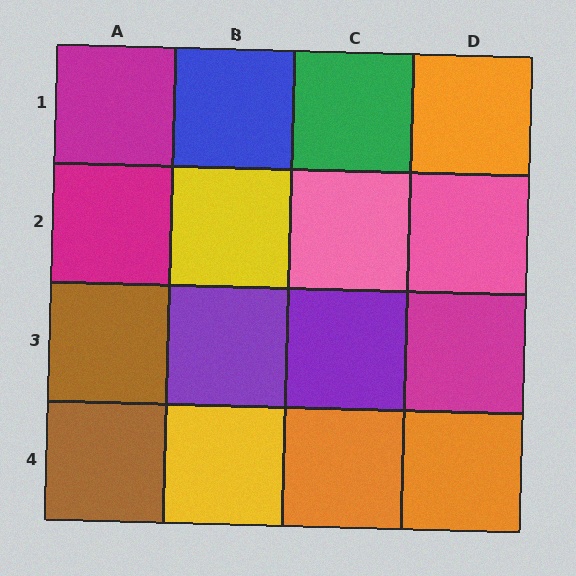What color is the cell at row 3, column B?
Purple.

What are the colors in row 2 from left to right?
Magenta, yellow, pink, pink.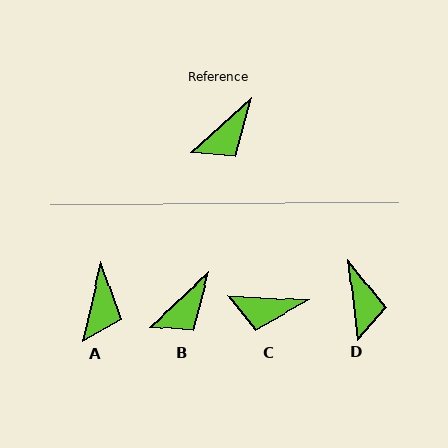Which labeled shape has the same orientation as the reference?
B.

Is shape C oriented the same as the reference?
No, it is off by about 46 degrees.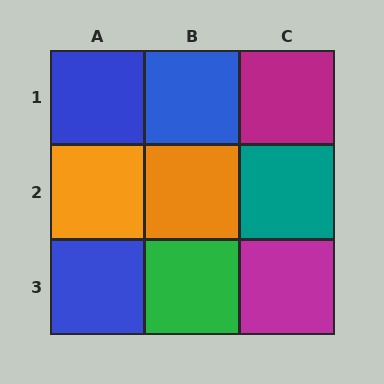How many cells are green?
1 cell is green.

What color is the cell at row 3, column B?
Green.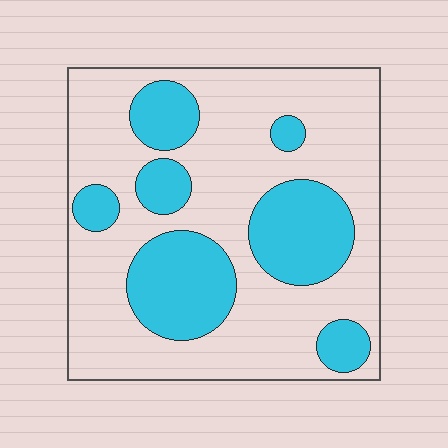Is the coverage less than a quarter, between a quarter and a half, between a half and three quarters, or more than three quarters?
Between a quarter and a half.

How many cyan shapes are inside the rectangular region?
7.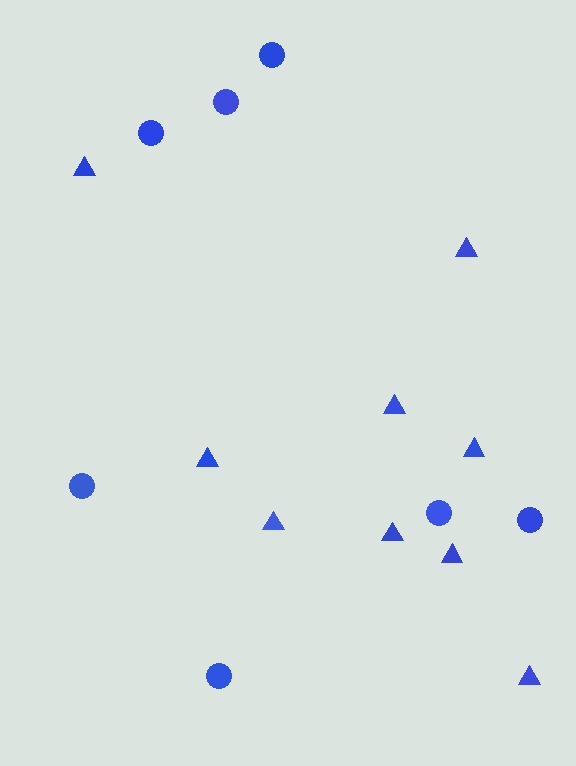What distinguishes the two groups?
There are 2 groups: one group of triangles (9) and one group of circles (7).